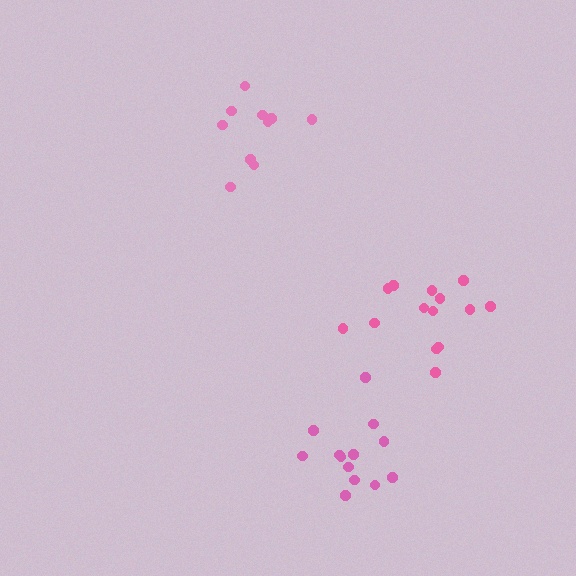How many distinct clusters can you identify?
There are 3 distinct clusters.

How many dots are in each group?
Group 1: 14 dots, Group 2: 10 dots, Group 3: 13 dots (37 total).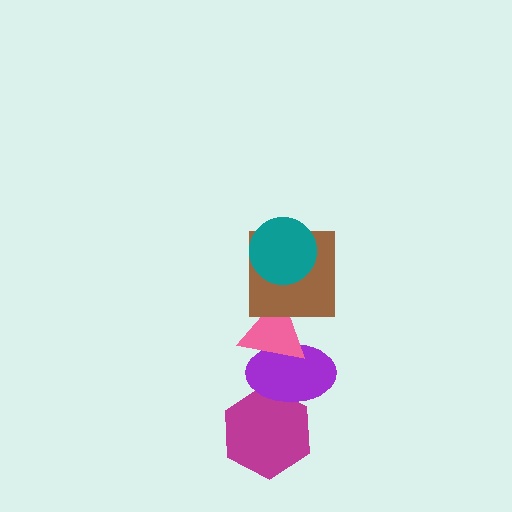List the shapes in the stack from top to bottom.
From top to bottom: the teal circle, the brown square, the pink triangle, the purple ellipse, the magenta hexagon.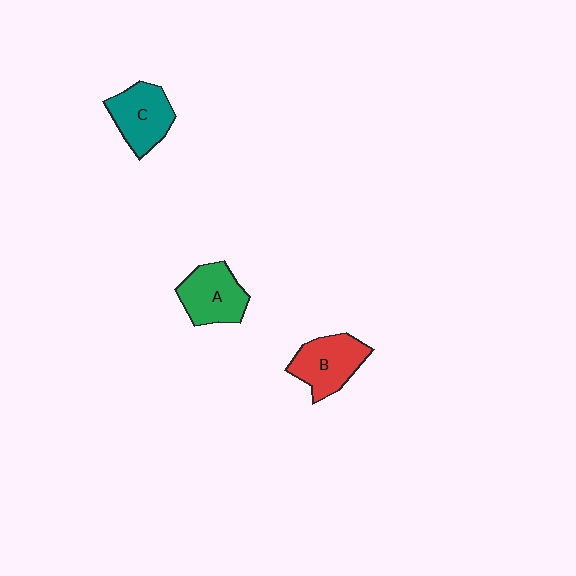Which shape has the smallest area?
Shape A (green).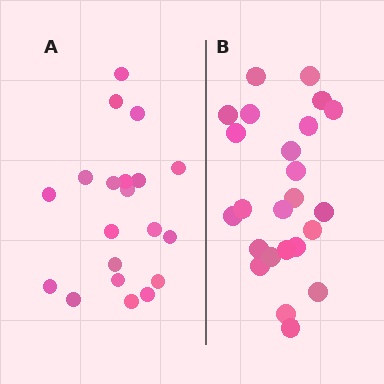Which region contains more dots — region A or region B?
Region B (the right region) has more dots.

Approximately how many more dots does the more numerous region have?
Region B has about 4 more dots than region A.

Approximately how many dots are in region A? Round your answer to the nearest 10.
About 20 dots.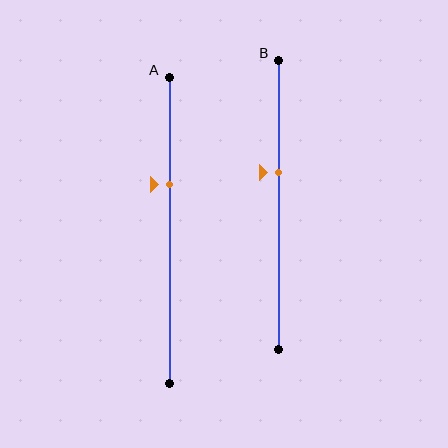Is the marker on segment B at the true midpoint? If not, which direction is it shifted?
No, the marker on segment B is shifted upward by about 11% of the segment length.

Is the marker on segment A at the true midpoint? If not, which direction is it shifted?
No, the marker on segment A is shifted upward by about 15% of the segment length.